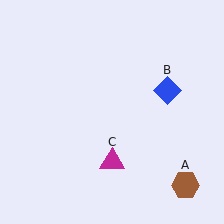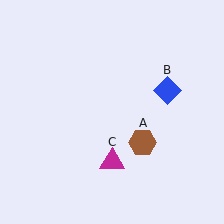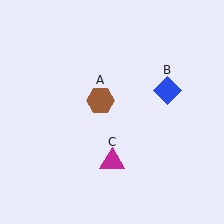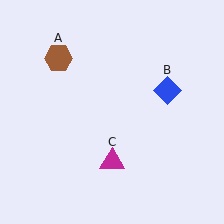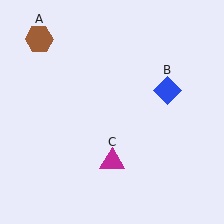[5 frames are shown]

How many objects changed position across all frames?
1 object changed position: brown hexagon (object A).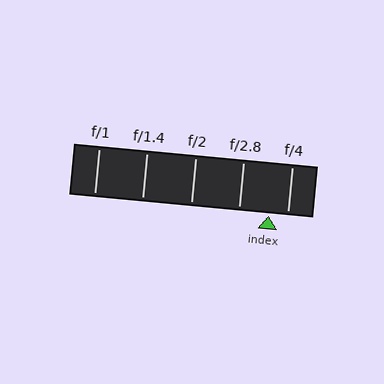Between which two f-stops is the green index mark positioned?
The index mark is between f/2.8 and f/4.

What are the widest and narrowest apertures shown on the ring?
The widest aperture shown is f/1 and the narrowest is f/4.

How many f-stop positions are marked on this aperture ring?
There are 5 f-stop positions marked.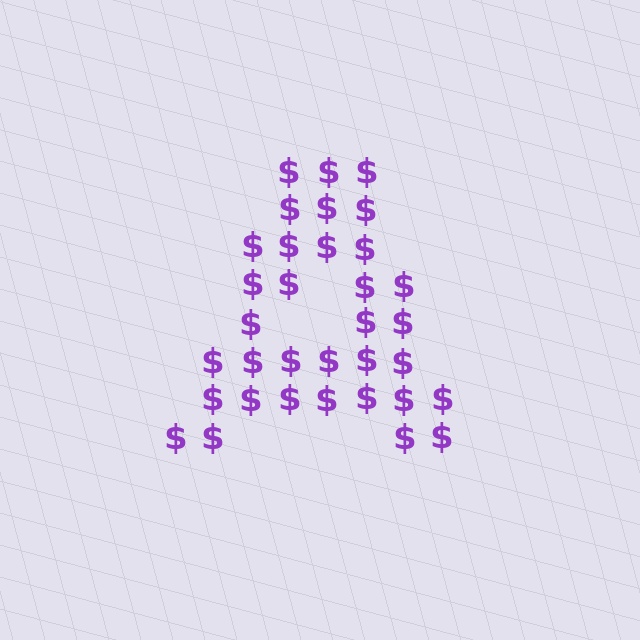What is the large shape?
The large shape is the letter A.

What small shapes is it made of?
It is made of small dollar signs.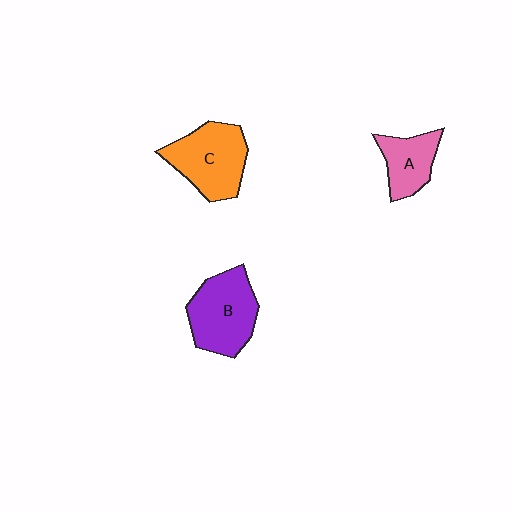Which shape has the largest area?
Shape B (purple).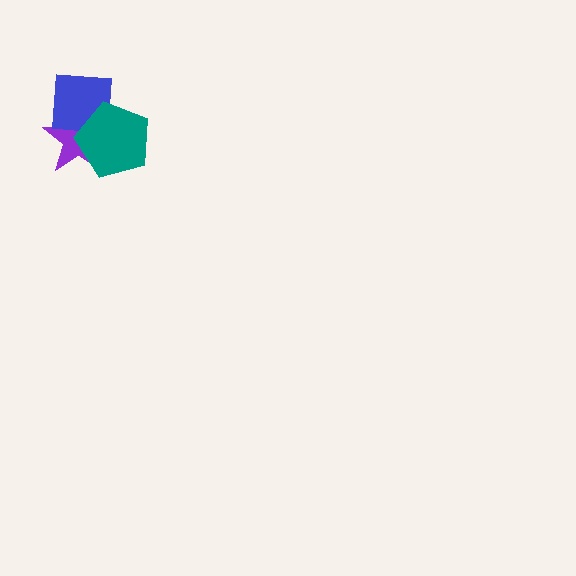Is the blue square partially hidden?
Yes, it is partially covered by another shape.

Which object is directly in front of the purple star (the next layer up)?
The blue square is directly in front of the purple star.